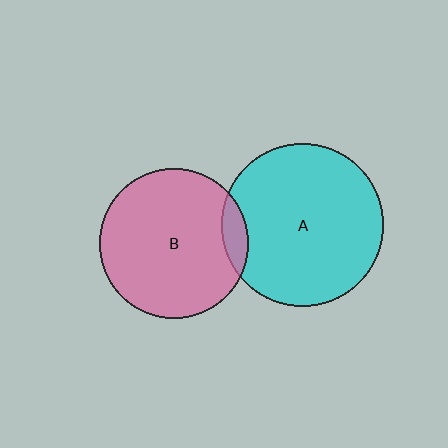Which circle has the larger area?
Circle A (cyan).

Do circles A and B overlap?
Yes.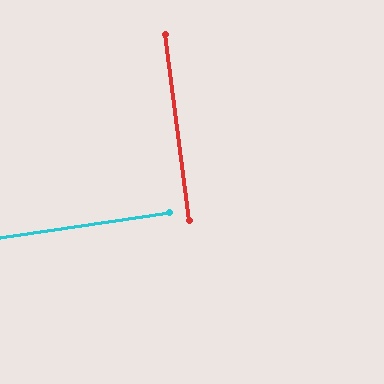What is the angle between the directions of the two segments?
Approximately 89 degrees.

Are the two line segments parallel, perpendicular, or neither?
Perpendicular — they meet at approximately 89°.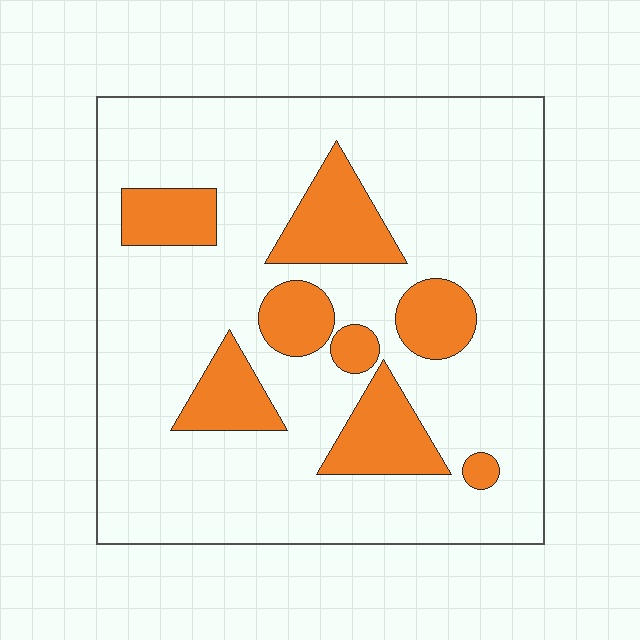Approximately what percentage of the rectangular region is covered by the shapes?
Approximately 20%.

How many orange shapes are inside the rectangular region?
8.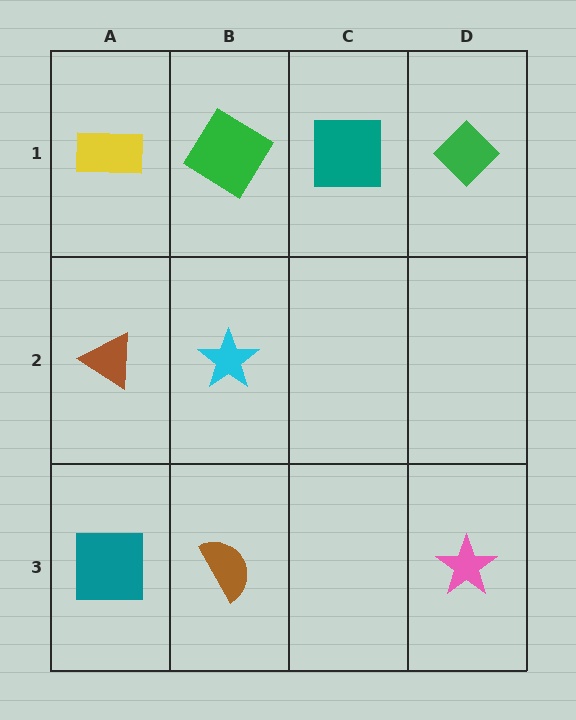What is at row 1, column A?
A yellow rectangle.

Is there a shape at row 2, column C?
No, that cell is empty.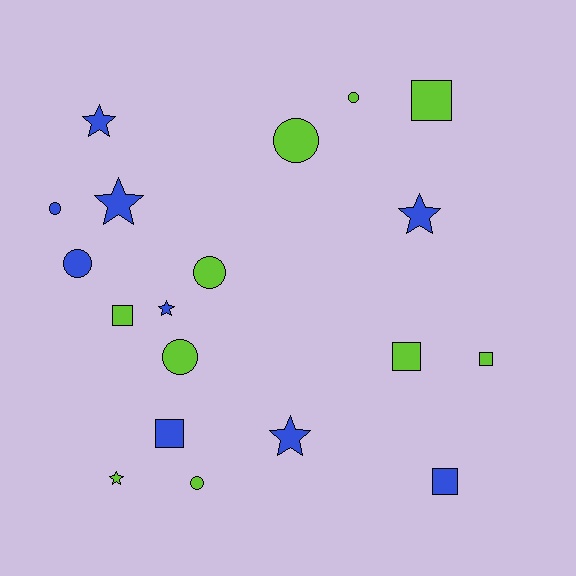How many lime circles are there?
There are 5 lime circles.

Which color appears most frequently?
Lime, with 10 objects.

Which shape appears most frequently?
Circle, with 7 objects.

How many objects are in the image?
There are 19 objects.